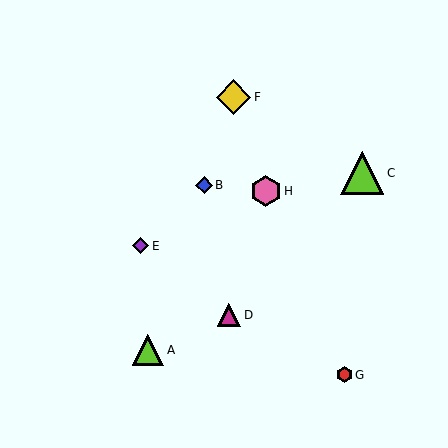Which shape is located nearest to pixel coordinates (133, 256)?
The purple diamond (labeled E) at (141, 246) is nearest to that location.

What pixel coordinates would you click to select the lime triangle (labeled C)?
Click at (362, 173) to select the lime triangle C.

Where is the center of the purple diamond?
The center of the purple diamond is at (141, 246).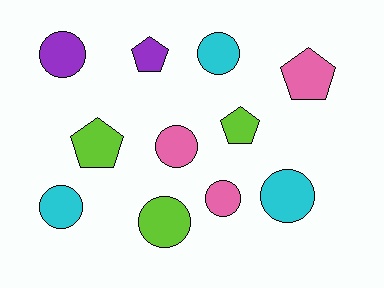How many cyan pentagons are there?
There are no cyan pentagons.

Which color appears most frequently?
Cyan, with 3 objects.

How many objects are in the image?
There are 11 objects.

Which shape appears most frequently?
Circle, with 7 objects.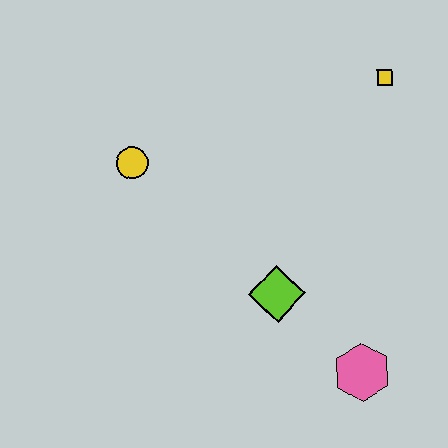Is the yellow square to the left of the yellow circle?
No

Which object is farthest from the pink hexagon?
The yellow circle is farthest from the pink hexagon.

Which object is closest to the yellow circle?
The lime diamond is closest to the yellow circle.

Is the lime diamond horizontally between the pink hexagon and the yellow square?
No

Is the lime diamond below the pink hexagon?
No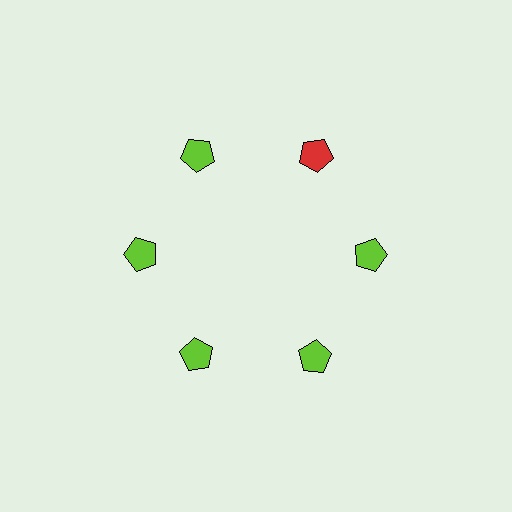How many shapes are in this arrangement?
There are 6 shapes arranged in a ring pattern.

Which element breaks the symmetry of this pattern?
The red pentagon at roughly the 1 o'clock position breaks the symmetry. All other shapes are lime pentagons.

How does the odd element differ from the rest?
It has a different color: red instead of lime.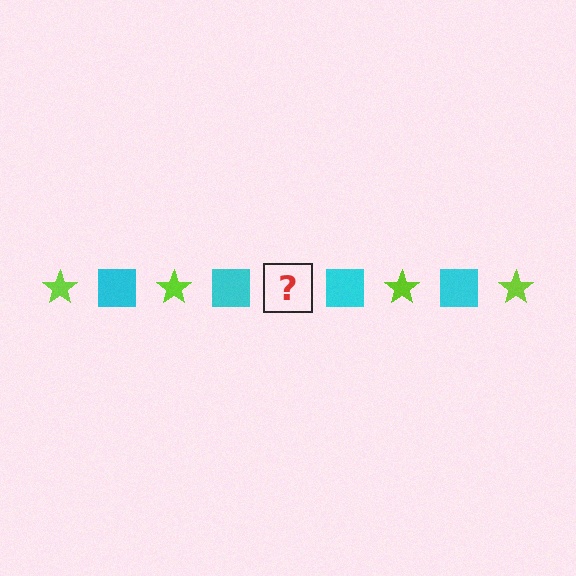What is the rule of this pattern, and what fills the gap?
The rule is that the pattern alternates between lime star and cyan square. The gap should be filled with a lime star.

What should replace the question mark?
The question mark should be replaced with a lime star.